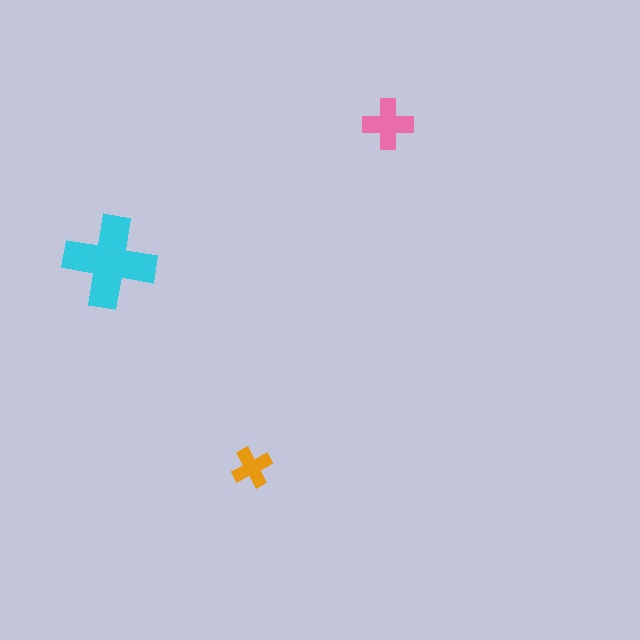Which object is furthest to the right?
The pink cross is rightmost.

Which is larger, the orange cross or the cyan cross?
The cyan one.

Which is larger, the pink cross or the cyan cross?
The cyan one.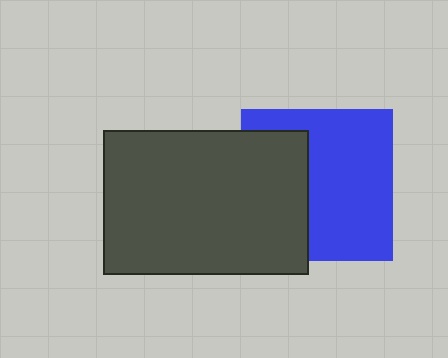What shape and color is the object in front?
The object in front is a dark gray rectangle.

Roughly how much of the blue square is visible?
About half of it is visible (roughly 61%).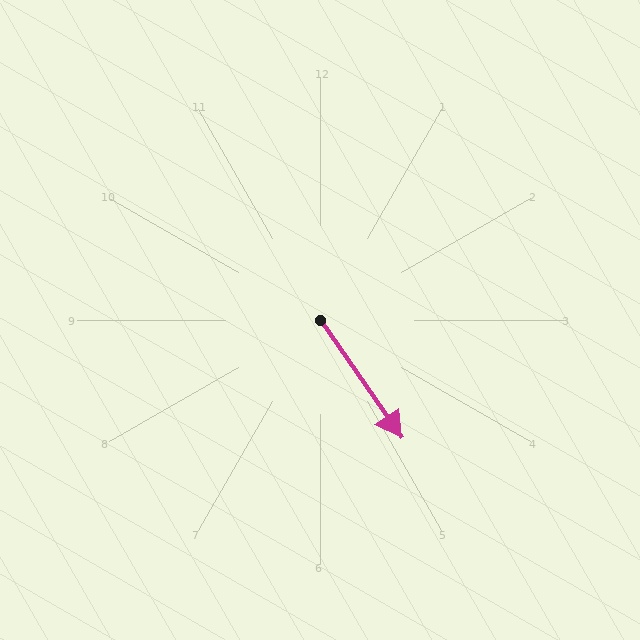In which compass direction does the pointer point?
Southeast.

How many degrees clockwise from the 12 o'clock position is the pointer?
Approximately 145 degrees.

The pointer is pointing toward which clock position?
Roughly 5 o'clock.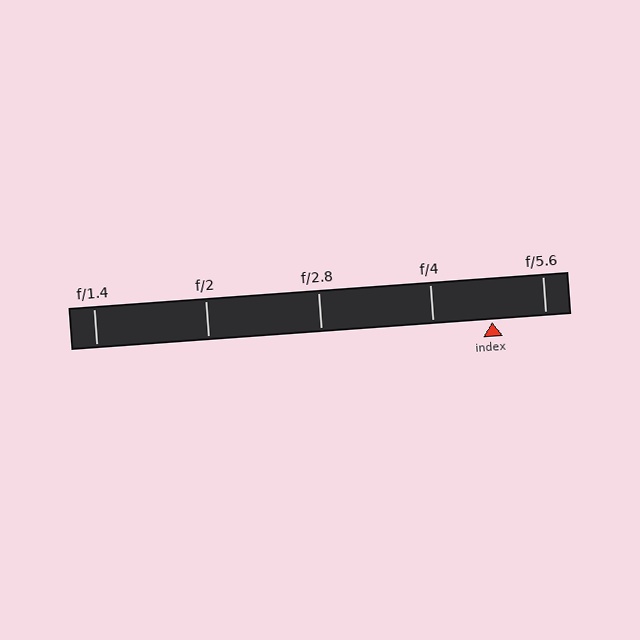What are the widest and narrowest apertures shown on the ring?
The widest aperture shown is f/1.4 and the narrowest is f/5.6.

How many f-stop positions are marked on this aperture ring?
There are 5 f-stop positions marked.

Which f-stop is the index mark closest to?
The index mark is closest to f/5.6.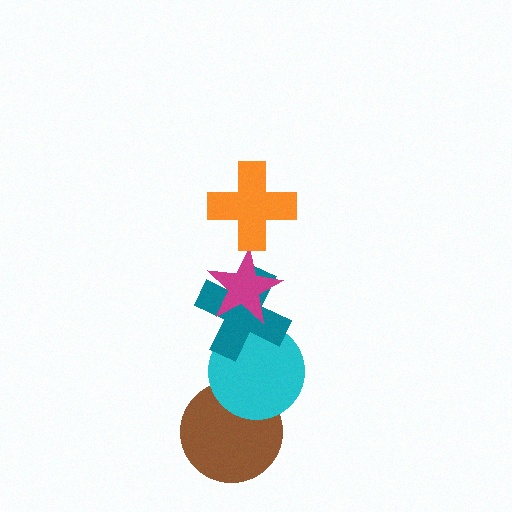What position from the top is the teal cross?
The teal cross is 3rd from the top.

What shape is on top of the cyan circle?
The teal cross is on top of the cyan circle.